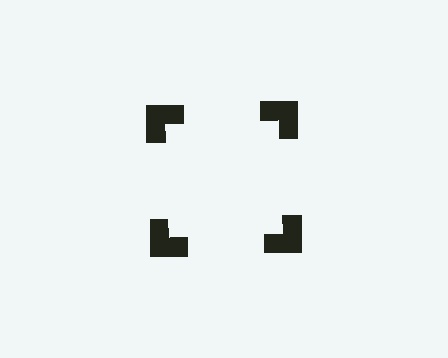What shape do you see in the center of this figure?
An illusory square — its edges are inferred from the aligned wedge cuts in the notched squares, not physically drawn.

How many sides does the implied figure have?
4 sides.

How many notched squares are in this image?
There are 4 — one at each vertex of the illusory square.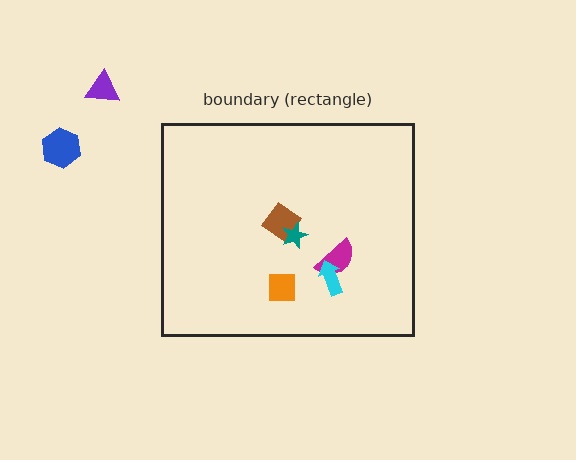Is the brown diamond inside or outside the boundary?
Inside.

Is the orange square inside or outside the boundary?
Inside.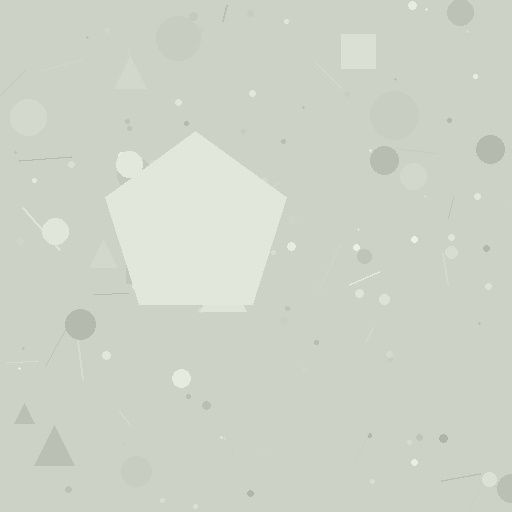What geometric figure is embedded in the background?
A pentagon is embedded in the background.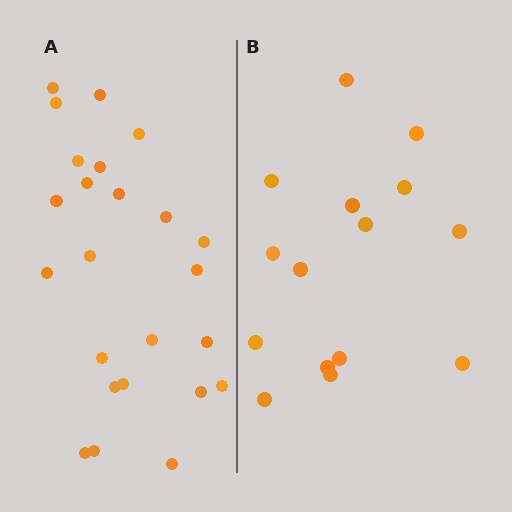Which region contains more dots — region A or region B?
Region A (the left region) has more dots.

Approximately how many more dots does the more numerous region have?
Region A has roughly 8 or so more dots than region B.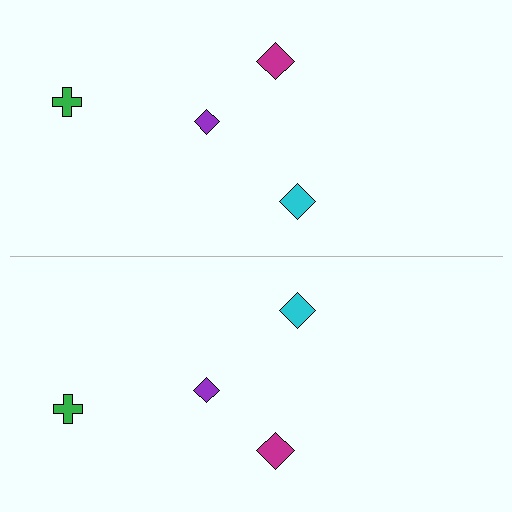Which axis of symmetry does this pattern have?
The pattern has a horizontal axis of symmetry running through the center of the image.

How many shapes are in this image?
There are 8 shapes in this image.